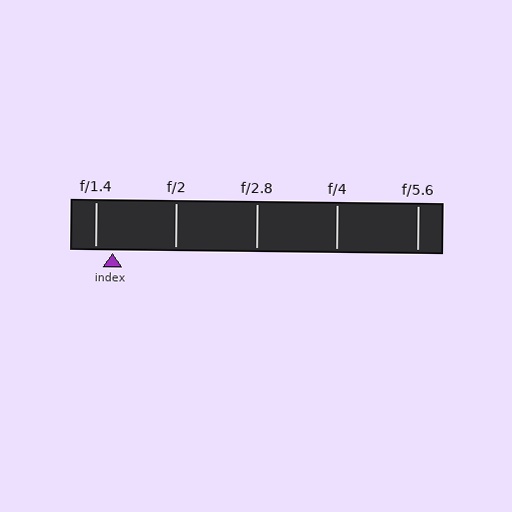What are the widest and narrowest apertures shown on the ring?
The widest aperture shown is f/1.4 and the narrowest is f/5.6.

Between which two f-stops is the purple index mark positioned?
The index mark is between f/1.4 and f/2.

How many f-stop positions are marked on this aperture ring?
There are 5 f-stop positions marked.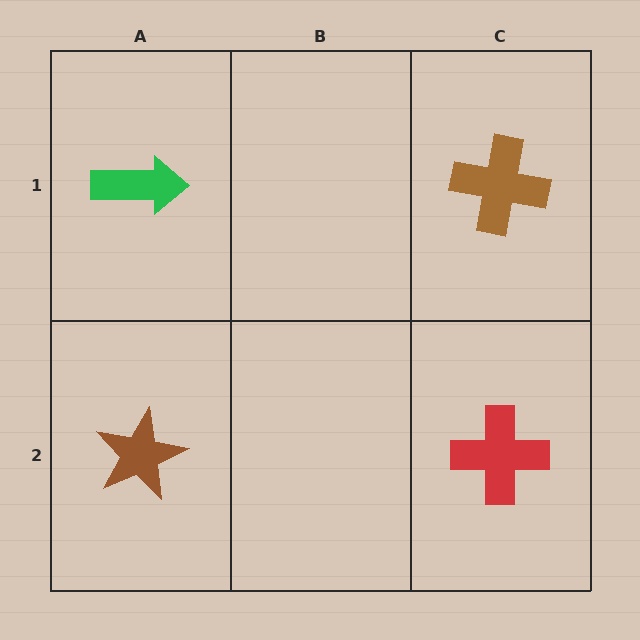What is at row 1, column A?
A green arrow.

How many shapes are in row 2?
2 shapes.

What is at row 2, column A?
A brown star.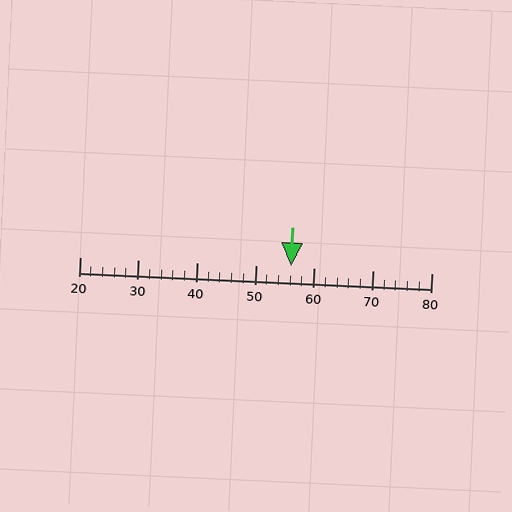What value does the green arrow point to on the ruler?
The green arrow points to approximately 56.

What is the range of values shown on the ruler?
The ruler shows values from 20 to 80.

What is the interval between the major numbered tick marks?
The major tick marks are spaced 10 units apart.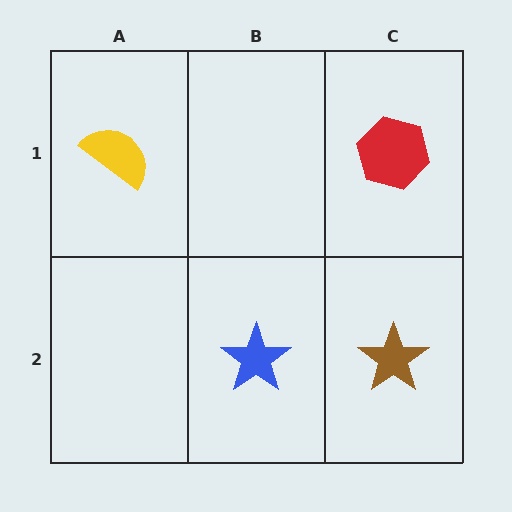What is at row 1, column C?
A red hexagon.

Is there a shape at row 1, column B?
No, that cell is empty.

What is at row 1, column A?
A yellow semicircle.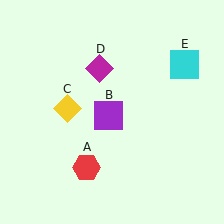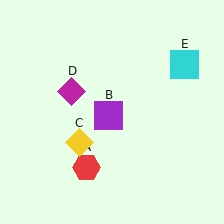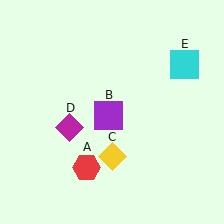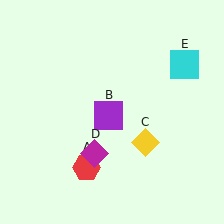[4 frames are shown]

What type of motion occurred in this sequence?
The yellow diamond (object C), magenta diamond (object D) rotated counterclockwise around the center of the scene.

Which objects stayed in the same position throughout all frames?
Red hexagon (object A) and purple square (object B) and cyan square (object E) remained stationary.